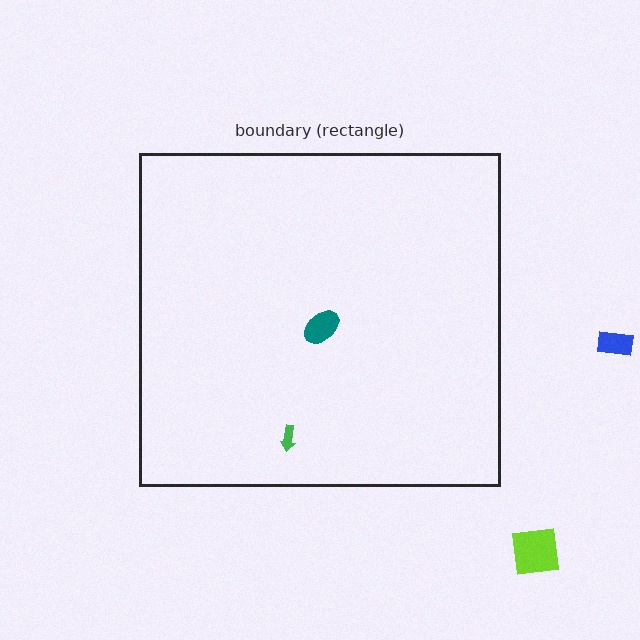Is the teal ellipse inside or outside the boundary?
Inside.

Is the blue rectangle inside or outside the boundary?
Outside.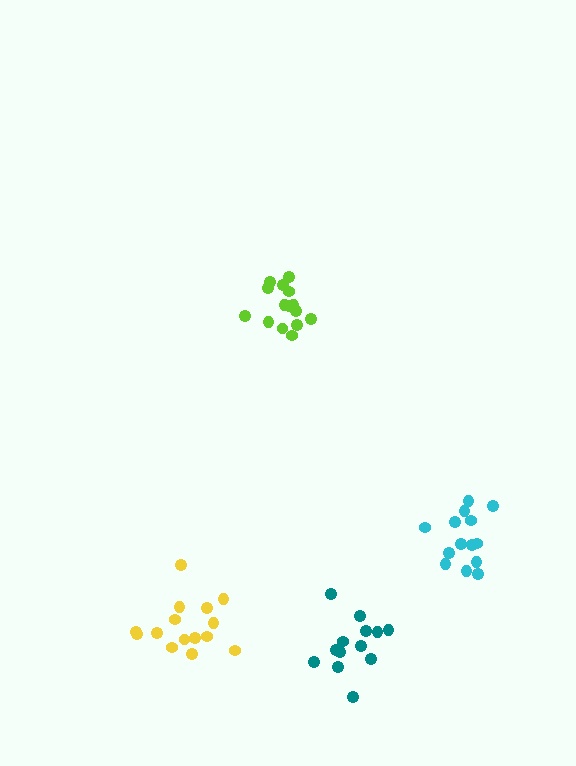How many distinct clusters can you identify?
There are 4 distinct clusters.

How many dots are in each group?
Group 1: 13 dots, Group 2: 15 dots, Group 3: 15 dots, Group 4: 14 dots (57 total).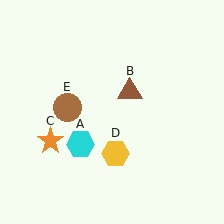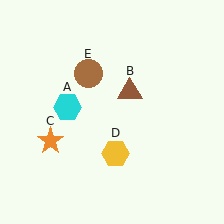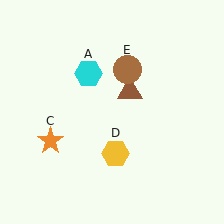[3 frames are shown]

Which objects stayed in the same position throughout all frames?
Brown triangle (object B) and orange star (object C) and yellow hexagon (object D) remained stationary.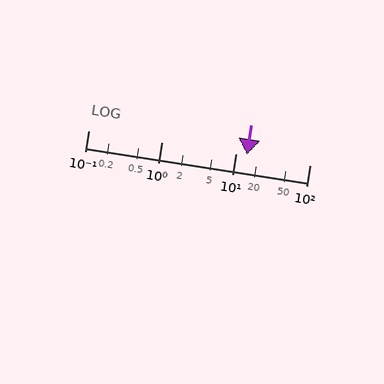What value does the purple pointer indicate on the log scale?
The pointer indicates approximately 14.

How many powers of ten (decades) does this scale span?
The scale spans 3 decades, from 0.1 to 100.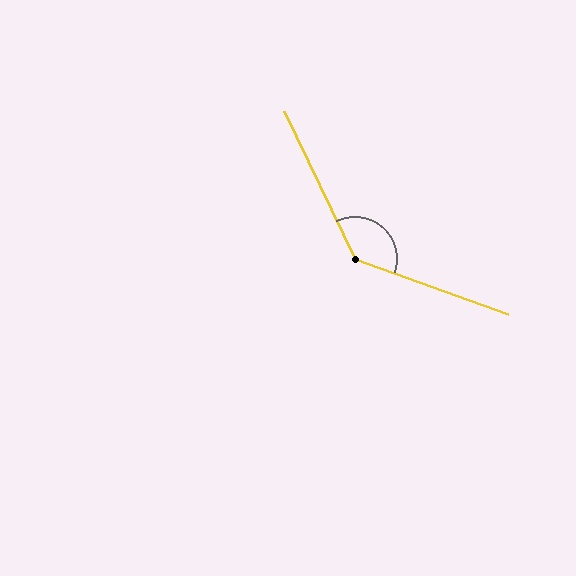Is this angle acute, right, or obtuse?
It is obtuse.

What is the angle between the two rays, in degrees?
Approximately 136 degrees.